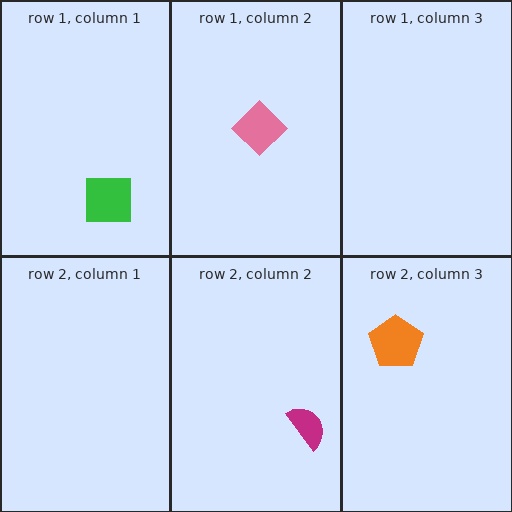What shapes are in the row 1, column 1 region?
The green square.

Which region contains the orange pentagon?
The row 2, column 3 region.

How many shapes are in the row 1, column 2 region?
1.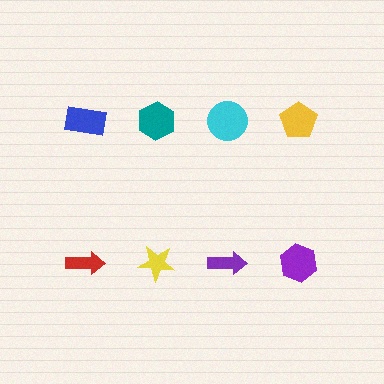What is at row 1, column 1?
A blue rectangle.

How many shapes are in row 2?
4 shapes.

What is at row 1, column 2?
A teal hexagon.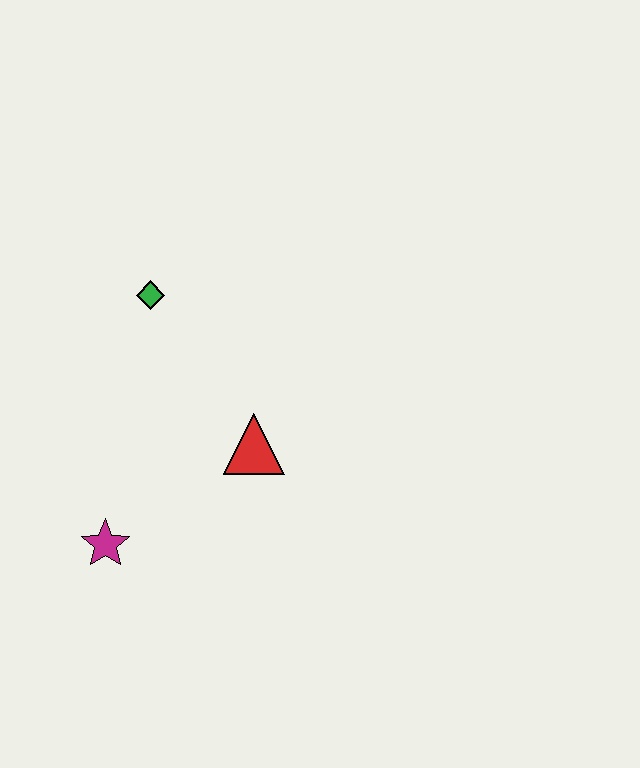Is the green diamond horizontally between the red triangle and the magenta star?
Yes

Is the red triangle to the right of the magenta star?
Yes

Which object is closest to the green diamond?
The red triangle is closest to the green diamond.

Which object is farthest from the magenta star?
The green diamond is farthest from the magenta star.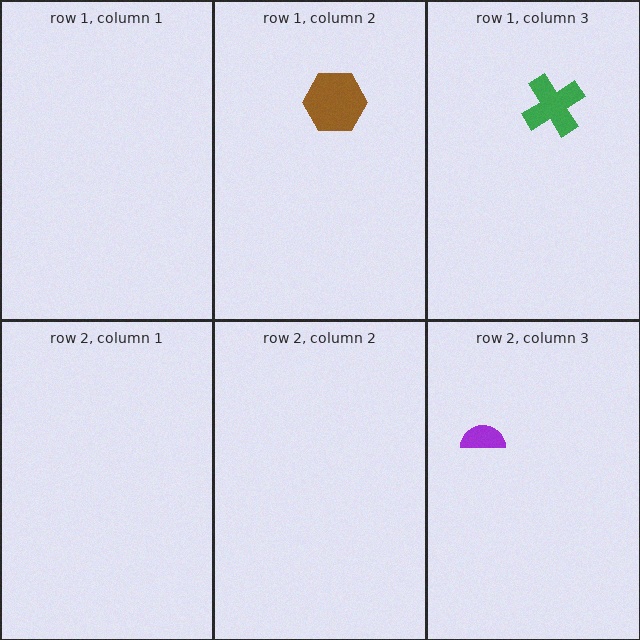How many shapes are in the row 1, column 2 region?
1.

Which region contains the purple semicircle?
The row 2, column 3 region.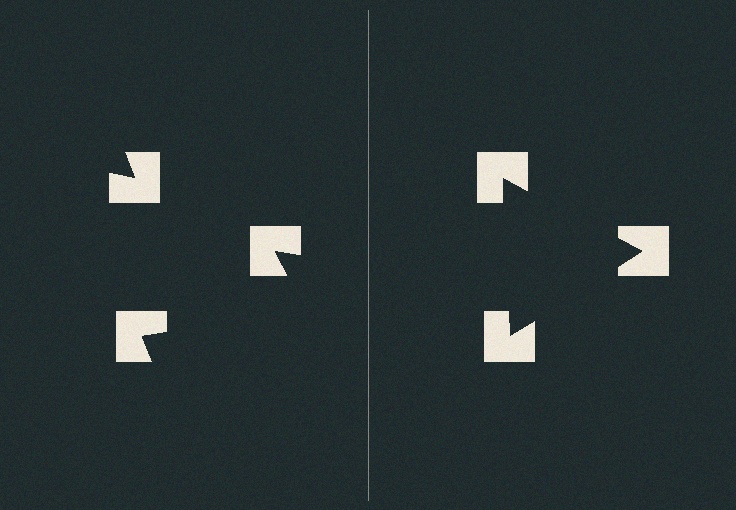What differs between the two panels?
The notched squares are positioned identically on both sides; only the wedge orientations differ. On the right they align to a triangle; on the left they are misaligned.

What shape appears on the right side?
An illusory triangle.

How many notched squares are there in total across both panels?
6 — 3 on each side.